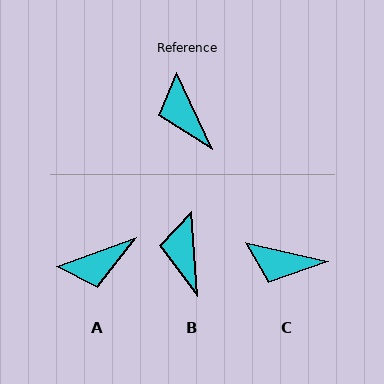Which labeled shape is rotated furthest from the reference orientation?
A, about 85 degrees away.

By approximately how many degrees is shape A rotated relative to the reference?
Approximately 85 degrees counter-clockwise.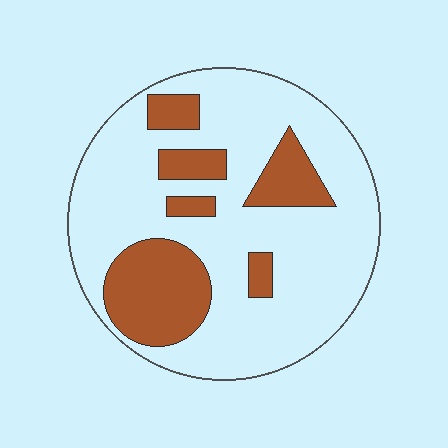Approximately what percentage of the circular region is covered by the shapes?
Approximately 25%.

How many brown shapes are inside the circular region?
6.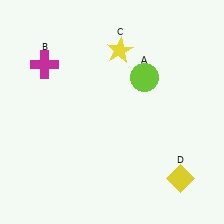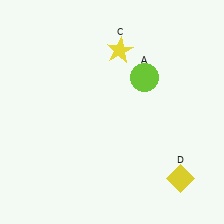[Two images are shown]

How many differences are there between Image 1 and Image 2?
There is 1 difference between the two images.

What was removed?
The magenta cross (B) was removed in Image 2.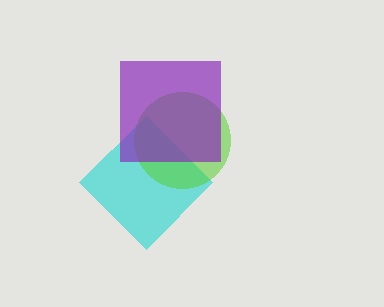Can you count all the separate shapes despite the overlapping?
Yes, there are 3 separate shapes.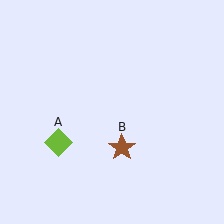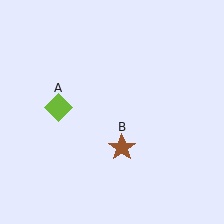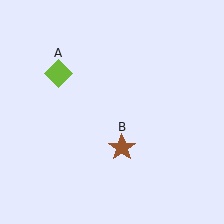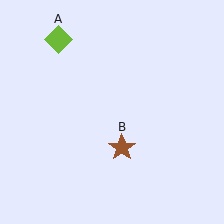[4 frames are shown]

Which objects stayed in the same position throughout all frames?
Brown star (object B) remained stationary.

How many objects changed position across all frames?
1 object changed position: lime diamond (object A).